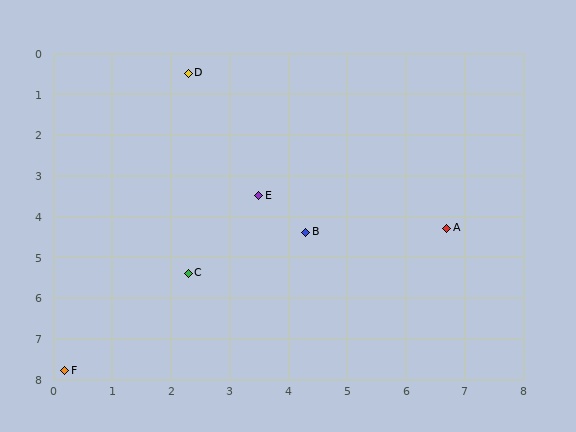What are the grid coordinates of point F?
Point F is at approximately (0.2, 7.8).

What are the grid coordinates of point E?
Point E is at approximately (3.5, 3.5).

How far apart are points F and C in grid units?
Points F and C are about 3.2 grid units apart.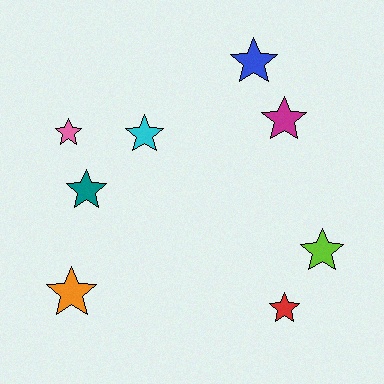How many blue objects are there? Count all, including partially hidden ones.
There is 1 blue object.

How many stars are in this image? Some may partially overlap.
There are 8 stars.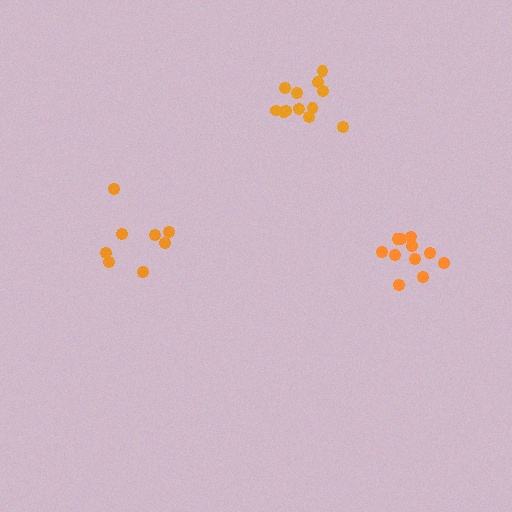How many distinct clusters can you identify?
There are 3 distinct clusters.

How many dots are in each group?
Group 1: 8 dots, Group 2: 12 dots, Group 3: 11 dots (31 total).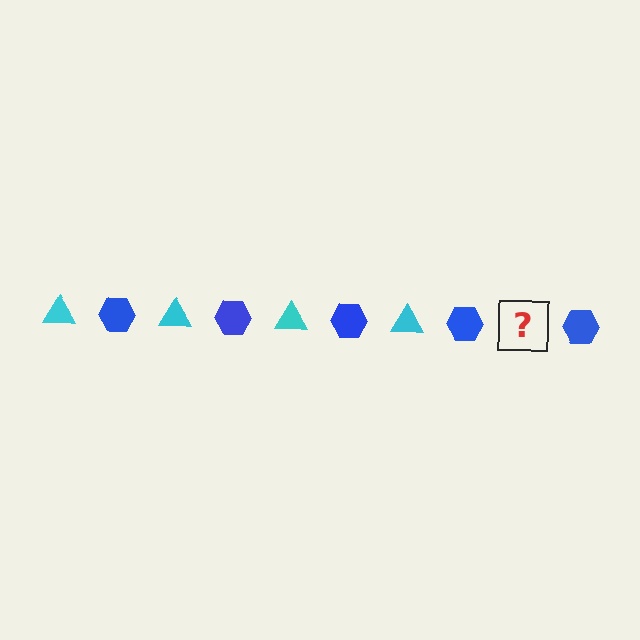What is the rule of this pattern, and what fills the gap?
The rule is that the pattern alternates between cyan triangle and blue hexagon. The gap should be filled with a cyan triangle.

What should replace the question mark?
The question mark should be replaced with a cyan triangle.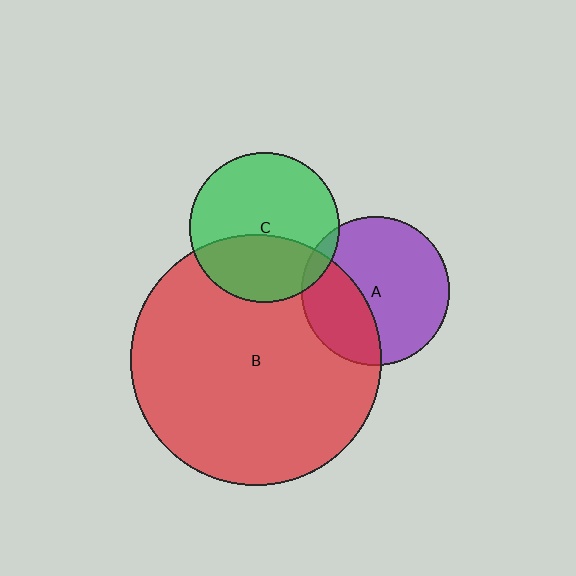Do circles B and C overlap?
Yes.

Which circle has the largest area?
Circle B (red).